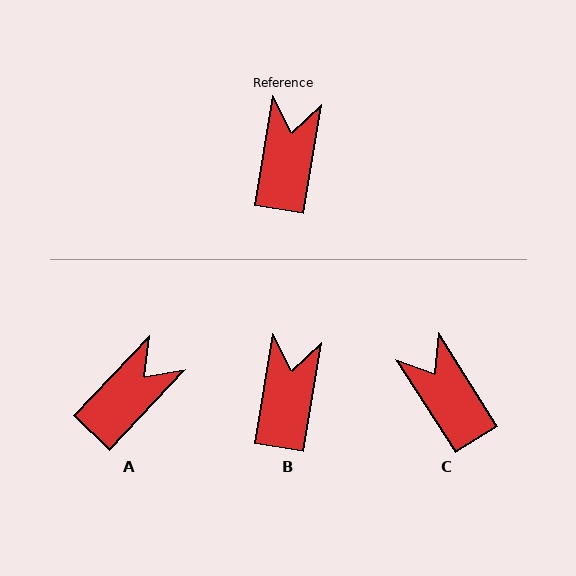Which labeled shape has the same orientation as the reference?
B.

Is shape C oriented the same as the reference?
No, it is off by about 42 degrees.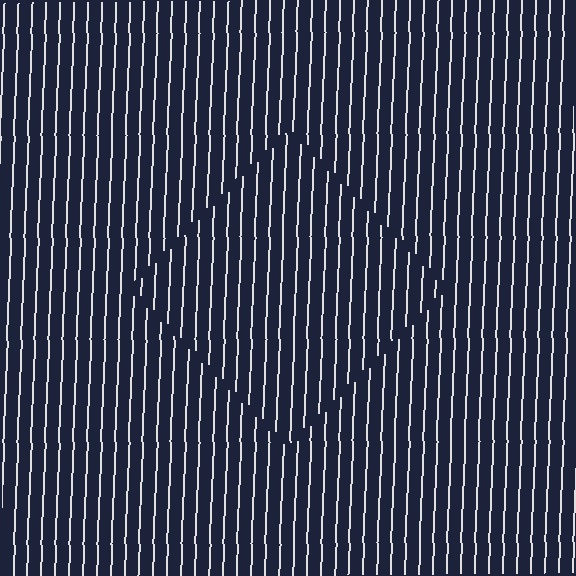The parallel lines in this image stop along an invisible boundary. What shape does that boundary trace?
An illusory square. The interior of the shape contains the same grating, shifted by half a period — the contour is defined by the phase discontinuity where line-ends from the inner and outer gratings abut.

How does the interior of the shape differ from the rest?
The interior of the shape contains the same grating, shifted by half a period — the contour is defined by the phase discontinuity where line-ends from the inner and outer gratings abut.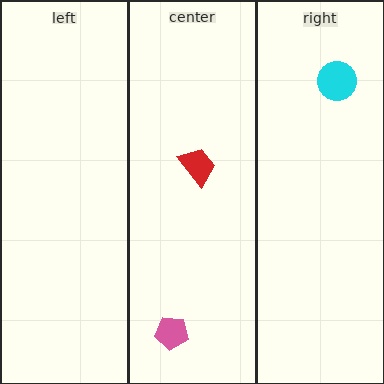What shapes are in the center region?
The pink pentagon, the red trapezoid.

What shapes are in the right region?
The cyan circle.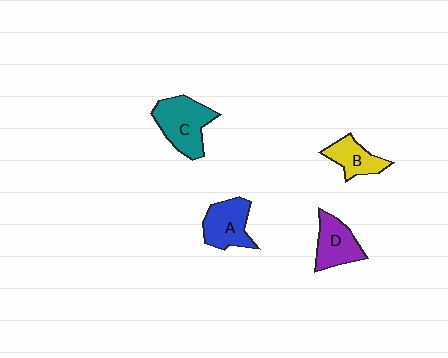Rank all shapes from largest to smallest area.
From largest to smallest: C (teal), A (blue), D (purple), B (yellow).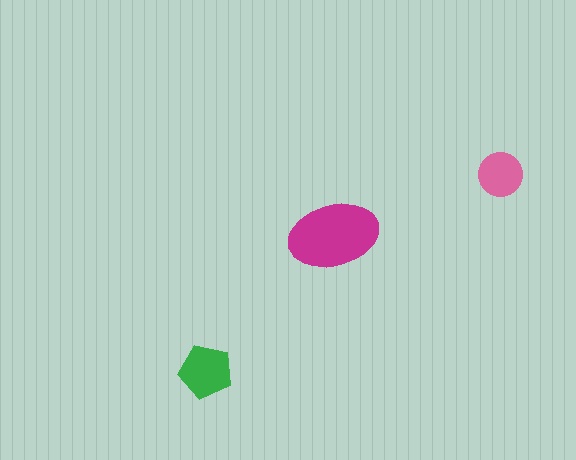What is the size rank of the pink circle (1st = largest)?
3rd.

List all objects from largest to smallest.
The magenta ellipse, the green pentagon, the pink circle.